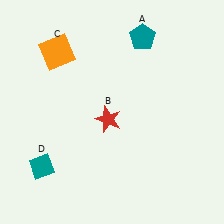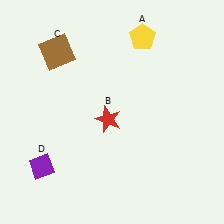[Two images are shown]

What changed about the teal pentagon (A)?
In Image 1, A is teal. In Image 2, it changed to yellow.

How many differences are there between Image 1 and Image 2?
There are 3 differences between the two images.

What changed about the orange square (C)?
In Image 1, C is orange. In Image 2, it changed to brown.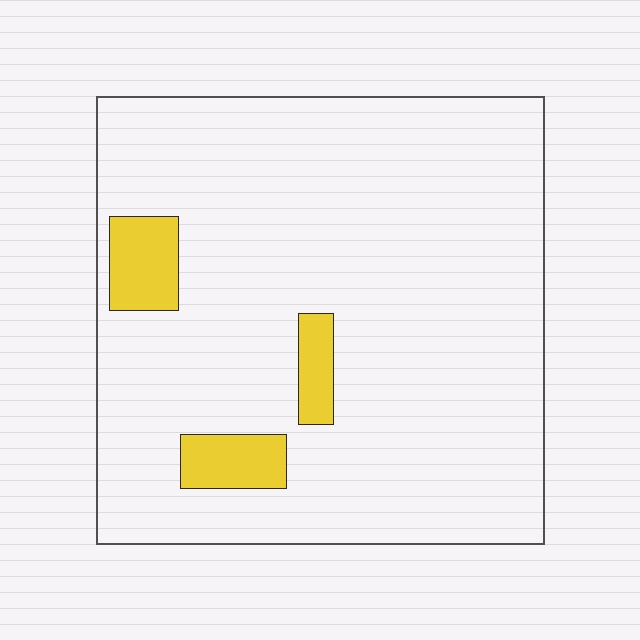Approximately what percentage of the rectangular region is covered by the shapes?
Approximately 10%.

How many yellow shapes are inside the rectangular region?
3.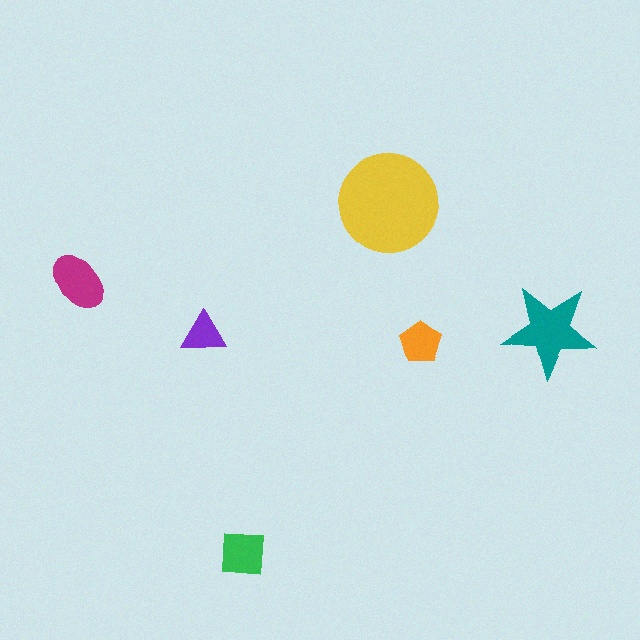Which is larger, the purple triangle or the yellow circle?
The yellow circle.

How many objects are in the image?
There are 6 objects in the image.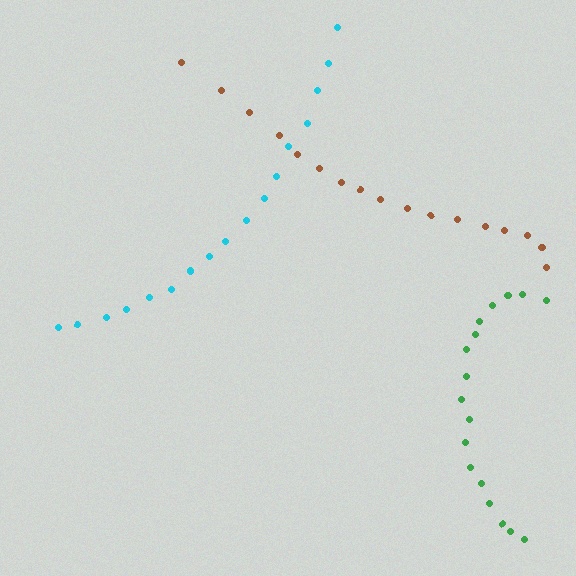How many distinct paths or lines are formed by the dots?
There are 3 distinct paths.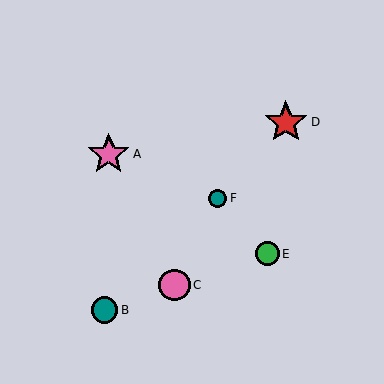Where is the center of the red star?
The center of the red star is at (286, 122).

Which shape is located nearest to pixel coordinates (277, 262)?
The green circle (labeled E) at (267, 254) is nearest to that location.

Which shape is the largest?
The red star (labeled D) is the largest.